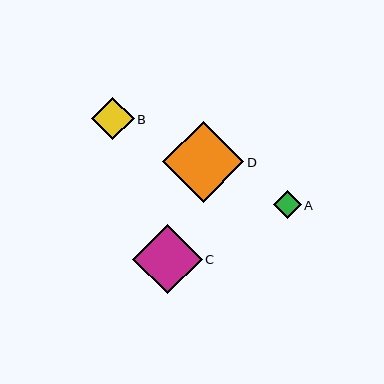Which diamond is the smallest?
Diamond A is the smallest with a size of approximately 28 pixels.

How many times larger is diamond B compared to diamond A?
Diamond B is approximately 1.5 times the size of diamond A.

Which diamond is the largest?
Diamond D is the largest with a size of approximately 82 pixels.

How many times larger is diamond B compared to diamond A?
Diamond B is approximately 1.5 times the size of diamond A.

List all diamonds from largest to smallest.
From largest to smallest: D, C, B, A.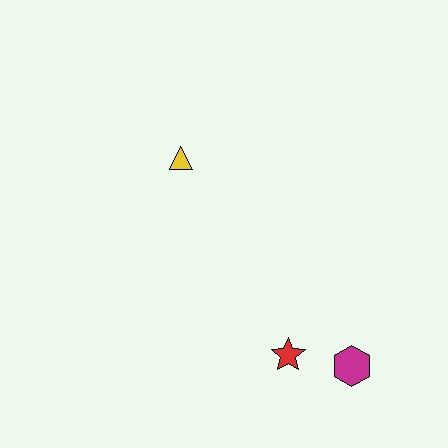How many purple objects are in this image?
There are no purple objects.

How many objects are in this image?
There are 3 objects.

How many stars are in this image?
There is 1 star.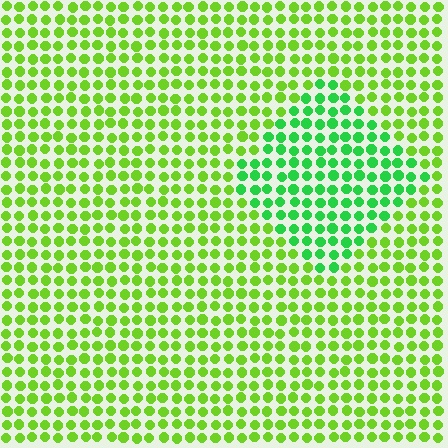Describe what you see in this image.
The image is filled with small lime elements in a uniform arrangement. A diamond-shaped region is visible where the elements are tinted to a slightly different hue, forming a subtle color boundary.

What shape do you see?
I see a diamond.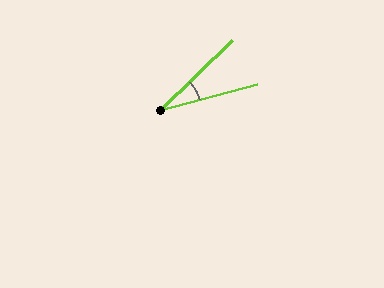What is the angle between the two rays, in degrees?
Approximately 29 degrees.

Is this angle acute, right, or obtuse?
It is acute.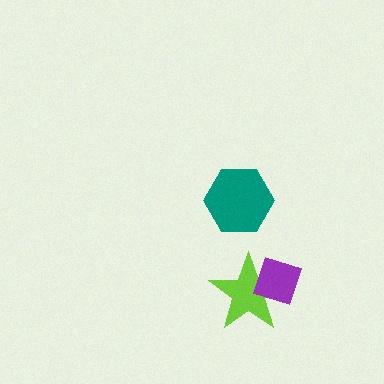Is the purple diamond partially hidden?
No, no other shape covers it.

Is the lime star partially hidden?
Yes, it is partially covered by another shape.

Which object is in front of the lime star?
The purple diamond is in front of the lime star.